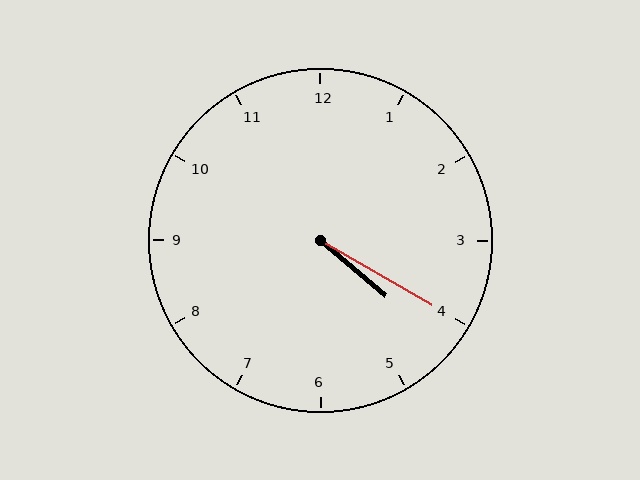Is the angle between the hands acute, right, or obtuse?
It is acute.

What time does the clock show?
4:20.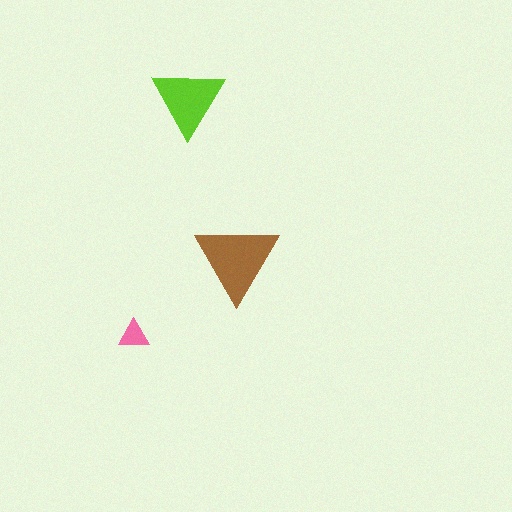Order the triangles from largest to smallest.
the brown one, the lime one, the pink one.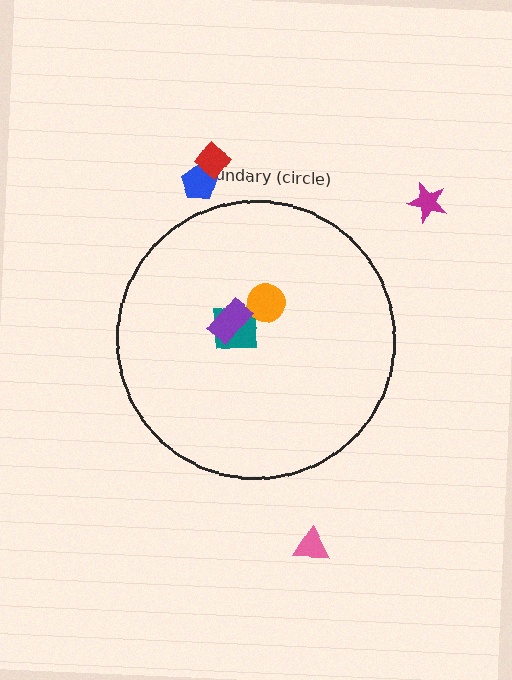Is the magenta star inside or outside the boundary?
Outside.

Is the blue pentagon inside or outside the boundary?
Outside.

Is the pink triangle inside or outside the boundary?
Outside.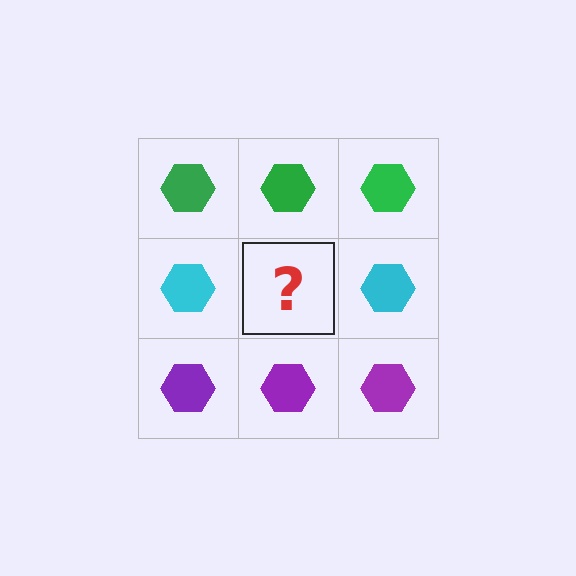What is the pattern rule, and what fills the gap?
The rule is that each row has a consistent color. The gap should be filled with a cyan hexagon.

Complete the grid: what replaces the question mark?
The question mark should be replaced with a cyan hexagon.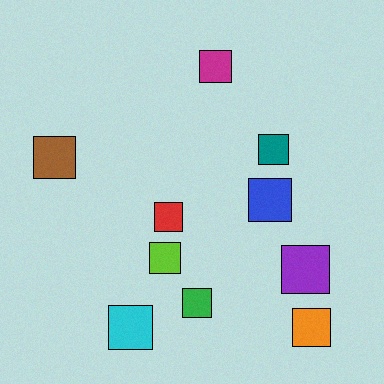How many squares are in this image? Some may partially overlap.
There are 10 squares.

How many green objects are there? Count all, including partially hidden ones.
There is 1 green object.